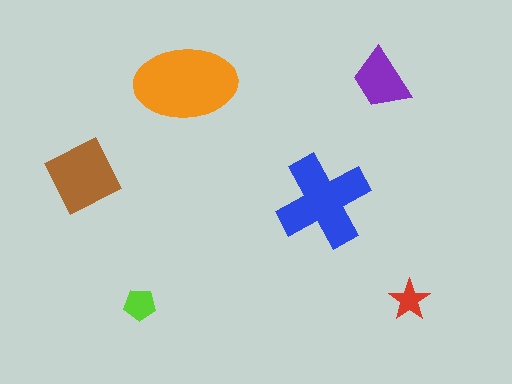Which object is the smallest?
The red star.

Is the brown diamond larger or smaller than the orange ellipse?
Smaller.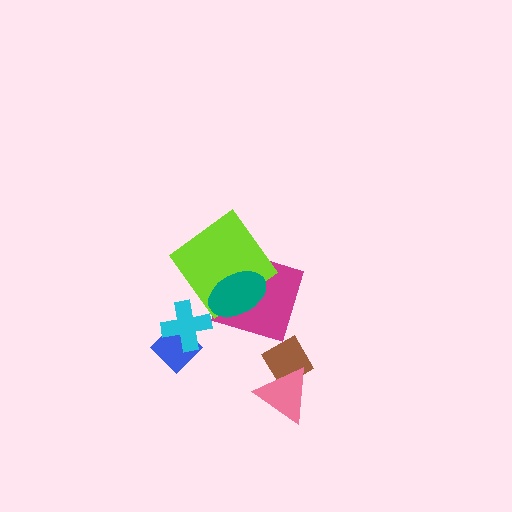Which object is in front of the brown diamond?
The pink triangle is in front of the brown diamond.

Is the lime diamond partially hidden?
Yes, it is partially covered by another shape.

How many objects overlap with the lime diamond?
2 objects overlap with the lime diamond.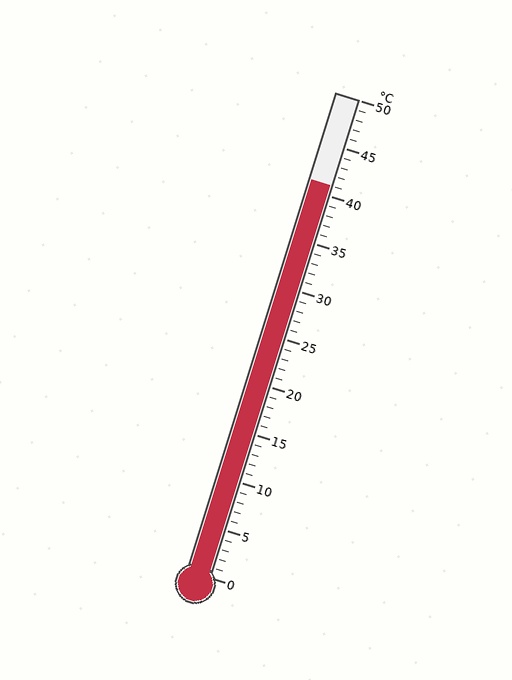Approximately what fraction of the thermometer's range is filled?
The thermometer is filled to approximately 80% of its range.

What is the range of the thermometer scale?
The thermometer scale ranges from 0°C to 50°C.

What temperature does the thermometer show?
The thermometer shows approximately 41°C.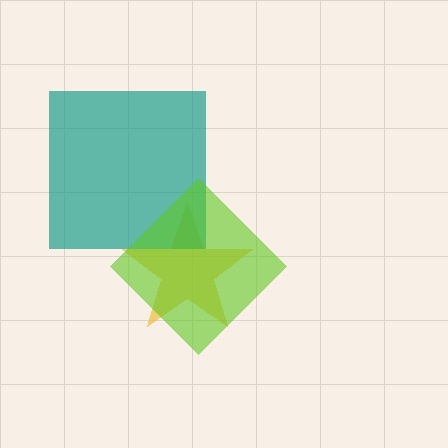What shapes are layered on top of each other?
The layered shapes are: a yellow star, a teal square, a lime diamond.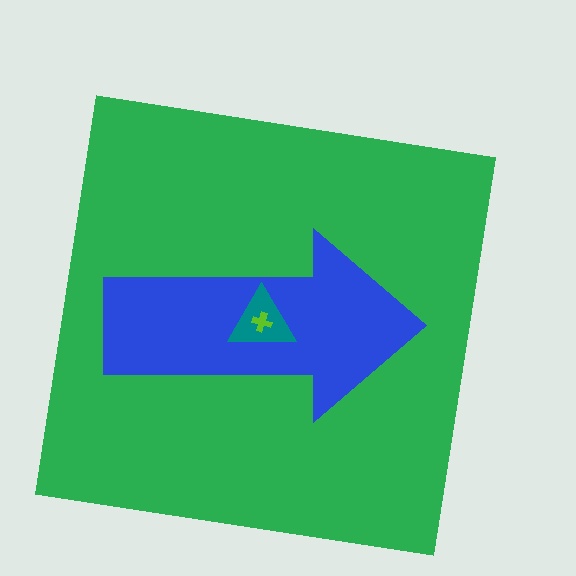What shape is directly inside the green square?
The blue arrow.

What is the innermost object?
The lime cross.